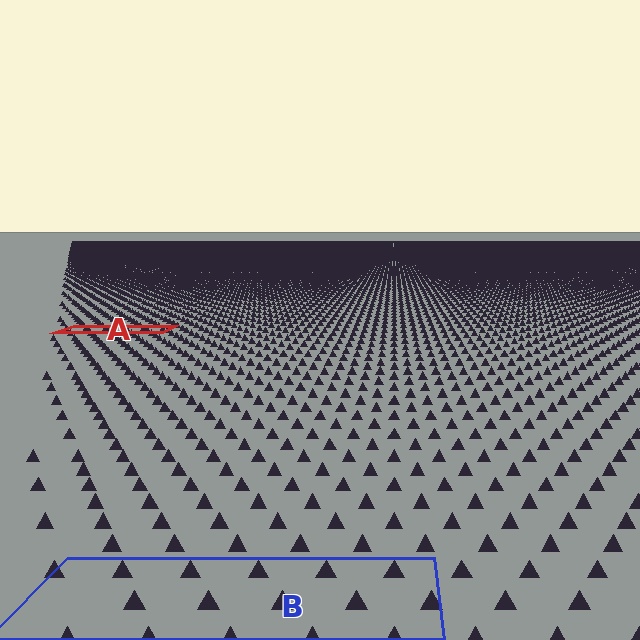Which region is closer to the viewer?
Region B is closer. The texture elements there are larger and more spread out.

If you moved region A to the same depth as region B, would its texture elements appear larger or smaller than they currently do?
They would appear larger. At a closer depth, the same texture elements are projected at a bigger on-screen size.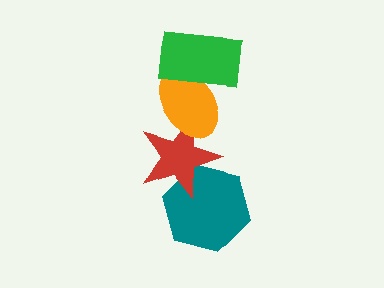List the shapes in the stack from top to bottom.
From top to bottom: the green rectangle, the orange ellipse, the red star, the teal hexagon.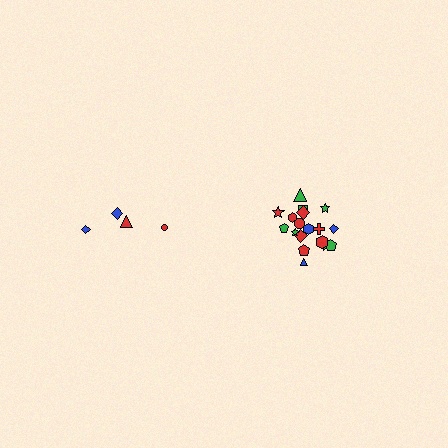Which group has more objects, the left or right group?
The right group.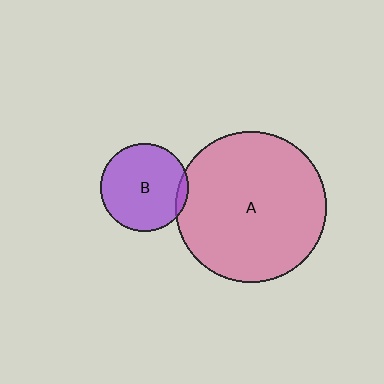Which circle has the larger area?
Circle A (pink).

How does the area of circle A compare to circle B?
Approximately 2.9 times.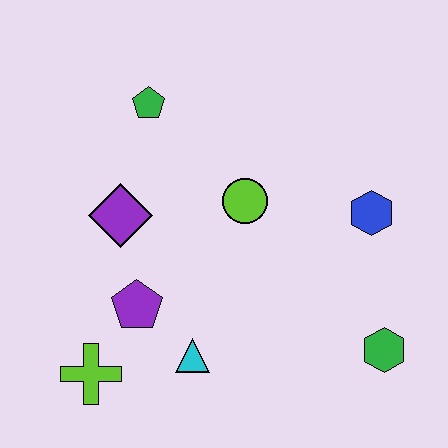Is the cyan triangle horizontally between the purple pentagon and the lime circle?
Yes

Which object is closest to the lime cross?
The purple pentagon is closest to the lime cross.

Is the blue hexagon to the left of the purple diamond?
No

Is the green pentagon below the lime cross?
No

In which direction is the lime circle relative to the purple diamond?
The lime circle is to the right of the purple diamond.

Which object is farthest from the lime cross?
The blue hexagon is farthest from the lime cross.